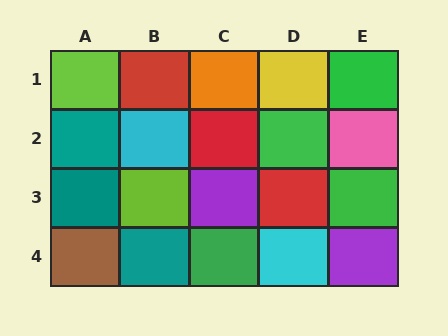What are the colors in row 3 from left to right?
Teal, lime, purple, red, green.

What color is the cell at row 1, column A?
Lime.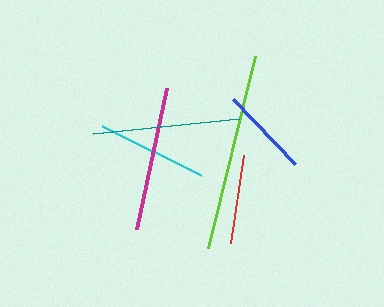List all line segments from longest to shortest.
From longest to shortest: lime, teal, magenta, cyan, blue, red.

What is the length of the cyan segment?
The cyan segment is approximately 111 pixels long.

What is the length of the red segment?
The red segment is approximately 89 pixels long.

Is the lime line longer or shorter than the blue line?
The lime line is longer than the blue line.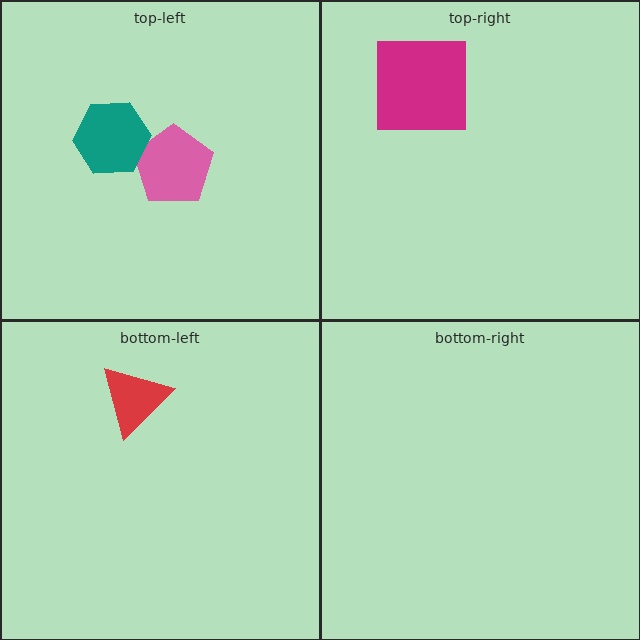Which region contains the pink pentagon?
The top-left region.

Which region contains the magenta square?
The top-right region.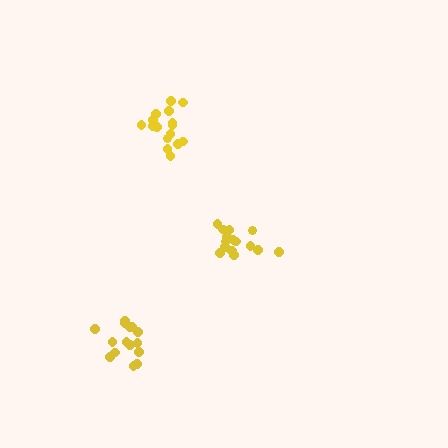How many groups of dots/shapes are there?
There are 3 groups.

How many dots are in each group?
Group 1: 16 dots, Group 2: 16 dots, Group 3: 15 dots (47 total).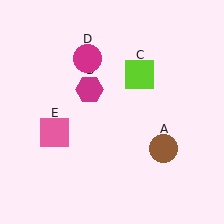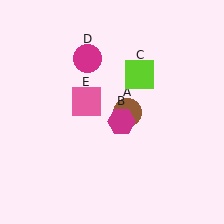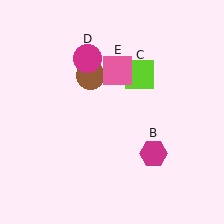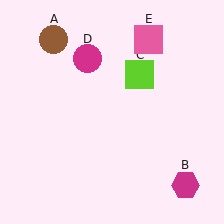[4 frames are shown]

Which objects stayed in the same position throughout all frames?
Lime square (object C) and magenta circle (object D) remained stationary.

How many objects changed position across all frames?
3 objects changed position: brown circle (object A), magenta hexagon (object B), pink square (object E).